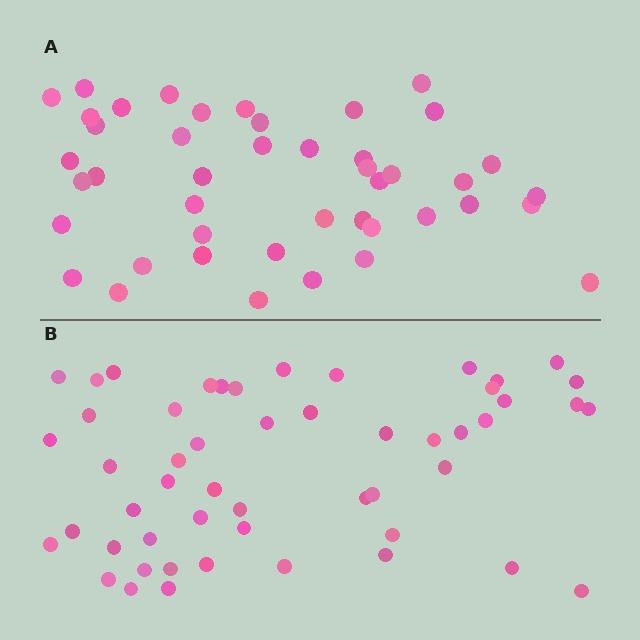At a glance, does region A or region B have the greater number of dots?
Region B (the bottom region) has more dots.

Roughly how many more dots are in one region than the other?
Region B has roughly 8 or so more dots than region A.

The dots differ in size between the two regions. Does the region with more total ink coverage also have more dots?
No. Region A has more total ink coverage because its dots are larger, but region B actually contains more individual dots. Total area can be misleading — the number of items is what matters here.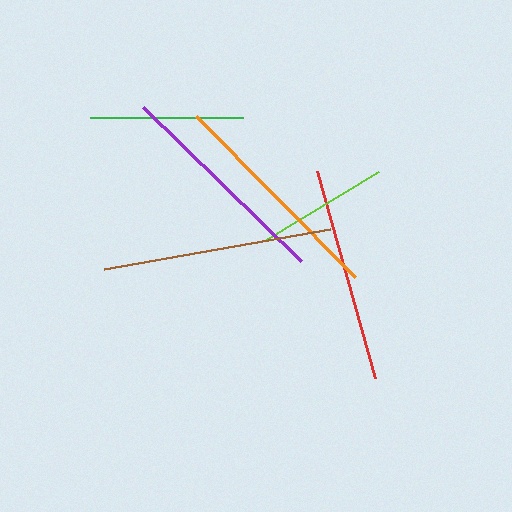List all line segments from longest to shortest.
From longest to shortest: brown, orange, purple, red, green, lime.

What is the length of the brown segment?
The brown segment is approximately 229 pixels long.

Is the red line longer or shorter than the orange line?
The orange line is longer than the red line.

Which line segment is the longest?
The brown line is the longest at approximately 229 pixels.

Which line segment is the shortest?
The lime line is the shortest at approximately 133 pixels.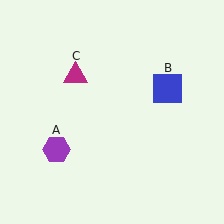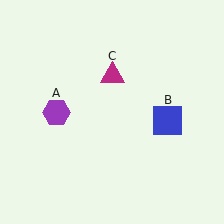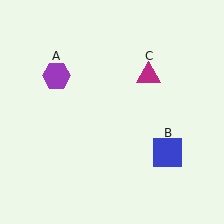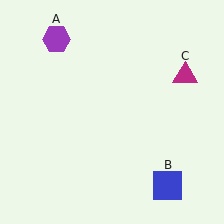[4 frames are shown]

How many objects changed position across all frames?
3 objects changed position: purple hexagon (object A), blue square (object B), magenta triangle (object C).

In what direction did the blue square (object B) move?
The blue square (object B) moved down.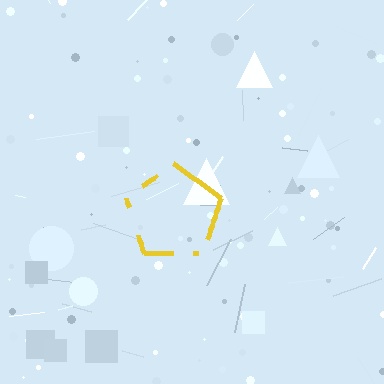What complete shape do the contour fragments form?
The contour fragments form a pentagon.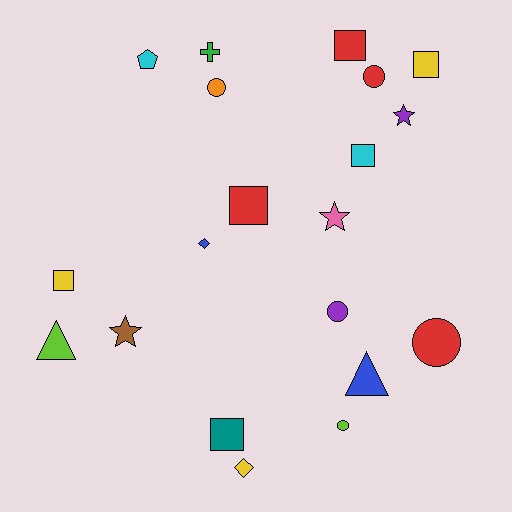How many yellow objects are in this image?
There are 3 yellow objects.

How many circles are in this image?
There are 5 circles.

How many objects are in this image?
There are 20 objects.